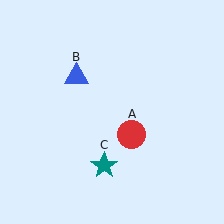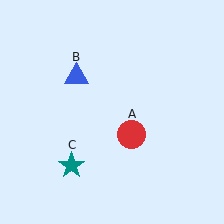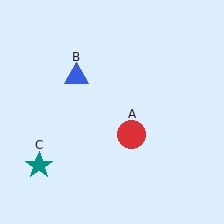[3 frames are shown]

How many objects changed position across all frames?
1 object changed position: teal star (object C).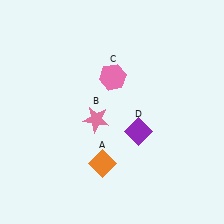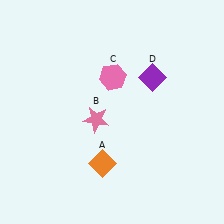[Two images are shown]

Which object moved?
The purple diamond (D) moved up.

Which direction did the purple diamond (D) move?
The purple diamond (D) moved up.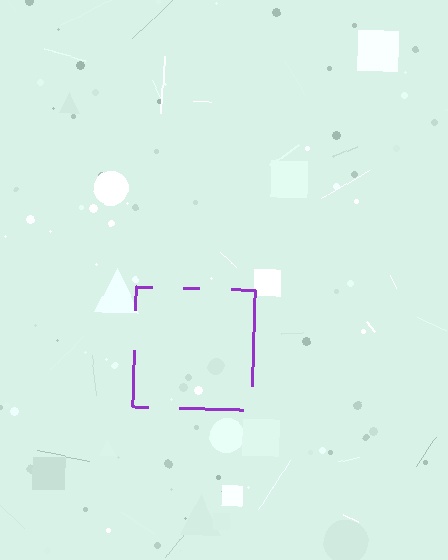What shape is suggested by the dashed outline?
The dashed outline suggests a square.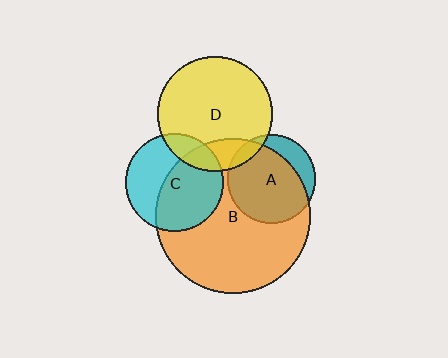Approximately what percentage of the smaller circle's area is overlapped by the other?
Approximately 55%.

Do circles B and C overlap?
Yes.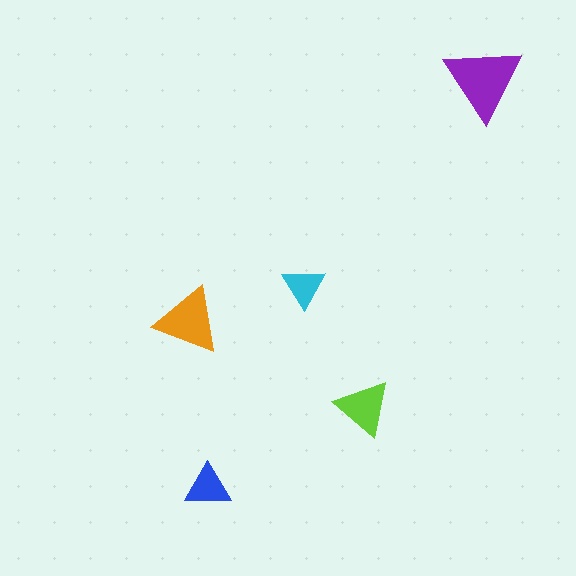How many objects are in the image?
There are 5 objects in the image.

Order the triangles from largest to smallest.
the purple one, the orange one, the lime one, the blue one, the cyan one.